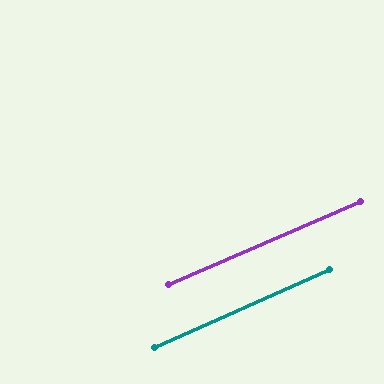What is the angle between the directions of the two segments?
Approximately 1 degree.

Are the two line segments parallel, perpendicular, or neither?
Parallel — their directions differ by only 0.7°.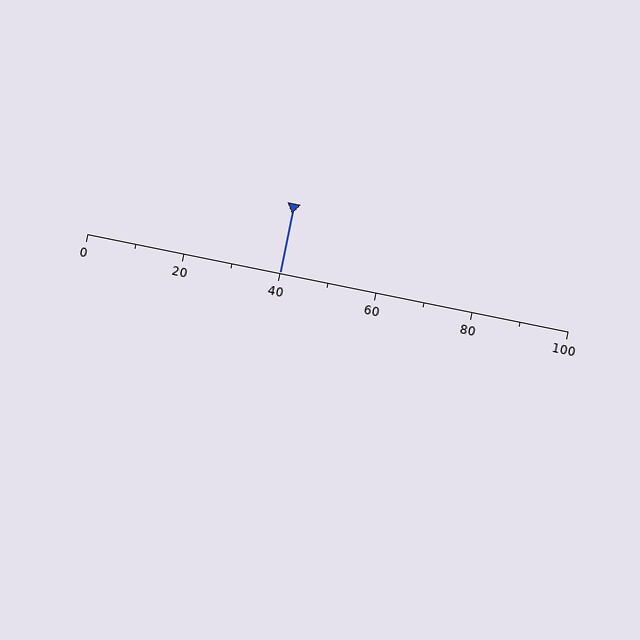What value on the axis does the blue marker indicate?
The marker indicates approximately 40.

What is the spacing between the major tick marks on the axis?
The major ticks are spaced 20 apart.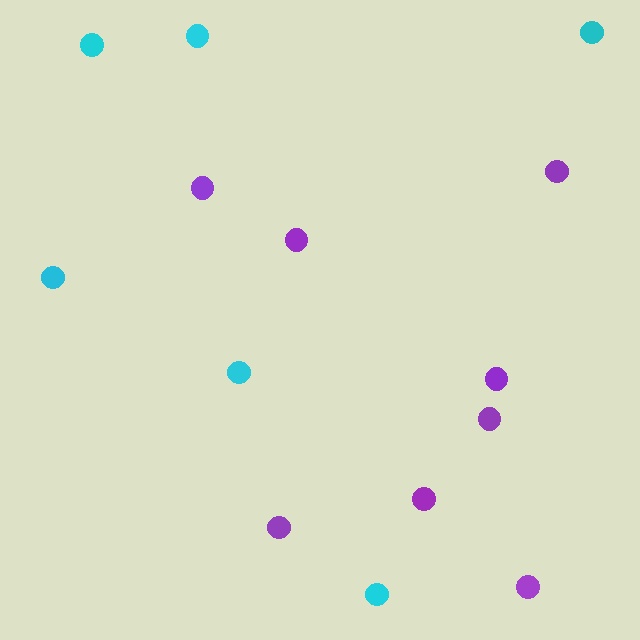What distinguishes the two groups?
There are 2 groups: one group of cyan circles (6) and one group of purple circles (8).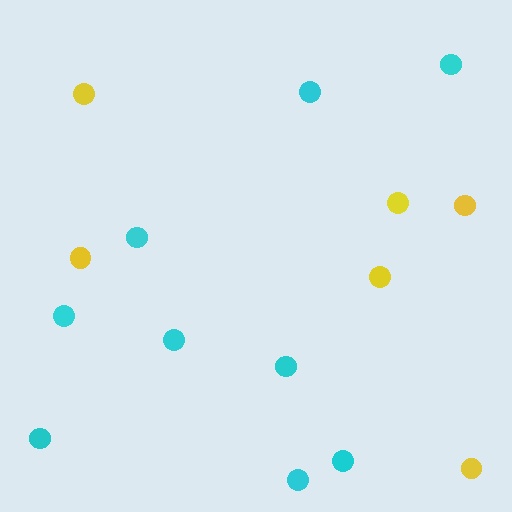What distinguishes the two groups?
There are 2 groups: one group of cyan circles (9) and one group of yellow circles (6).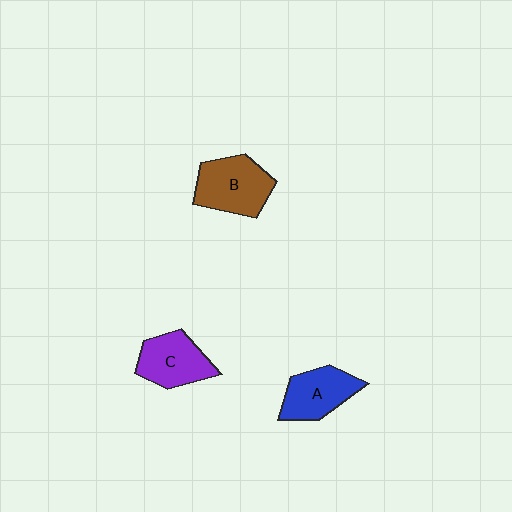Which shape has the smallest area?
Shape A (blue).